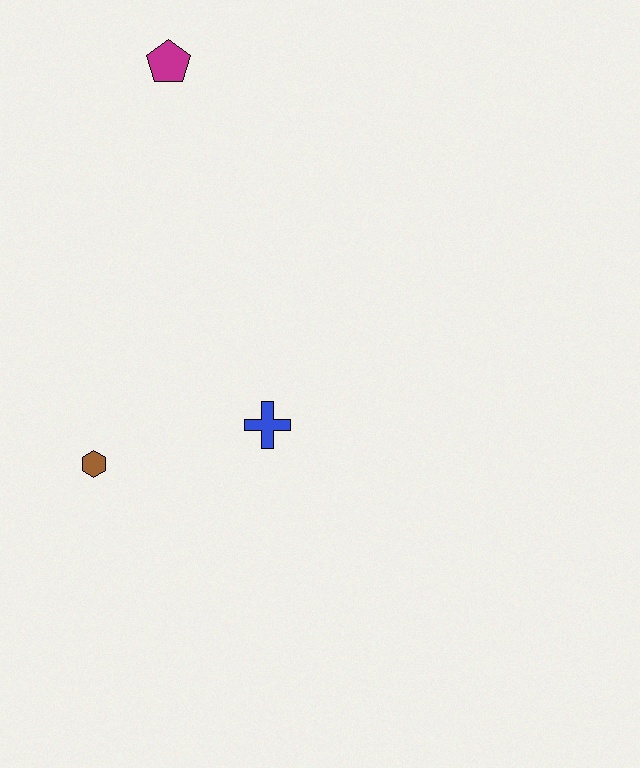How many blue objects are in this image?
There is 1 blue object.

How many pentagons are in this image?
There is 1 pentagon.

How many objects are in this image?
There are 3 objects.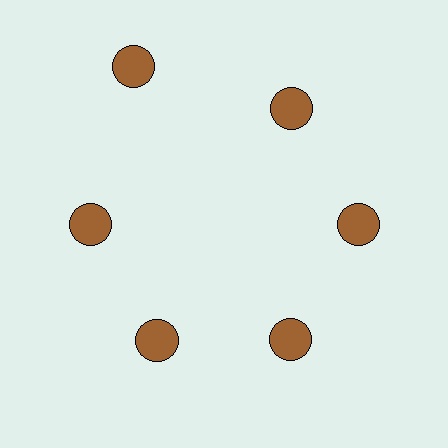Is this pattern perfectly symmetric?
No. The 6 brown circles are arranged in a ring, but one element near the 11 o'clock position is pushed outward from the center, breaking the 6-fold rotational symmetry.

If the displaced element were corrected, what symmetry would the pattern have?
It would have 6-fold rotational symmetry — the pattern would map onto itself every 60 degrees.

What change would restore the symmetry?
The symmetry would be restored by moving it inward, back onto the ring so that all 6 circles sit at equal angles and equal distance from the center.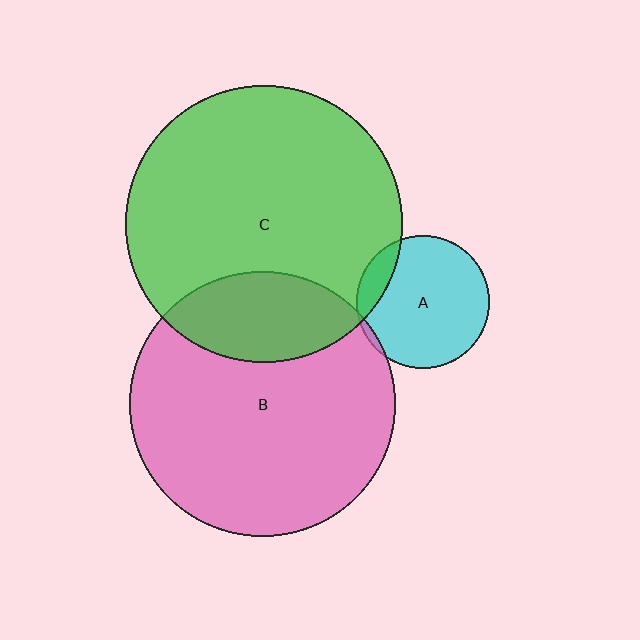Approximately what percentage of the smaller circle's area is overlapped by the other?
Approximately 15%.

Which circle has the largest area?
Circle C (green).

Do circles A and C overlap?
Yes.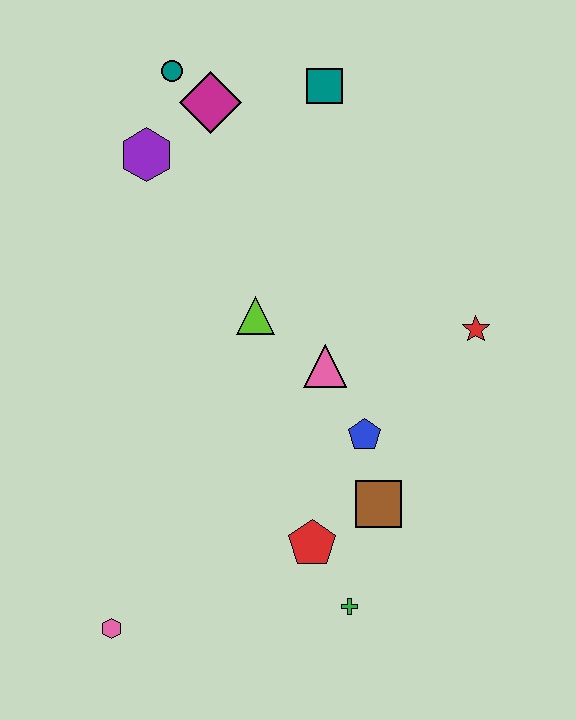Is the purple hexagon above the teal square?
No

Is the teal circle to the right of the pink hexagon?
Yes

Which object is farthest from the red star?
The pink hexagon is farthest from the red star.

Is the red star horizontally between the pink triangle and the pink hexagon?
No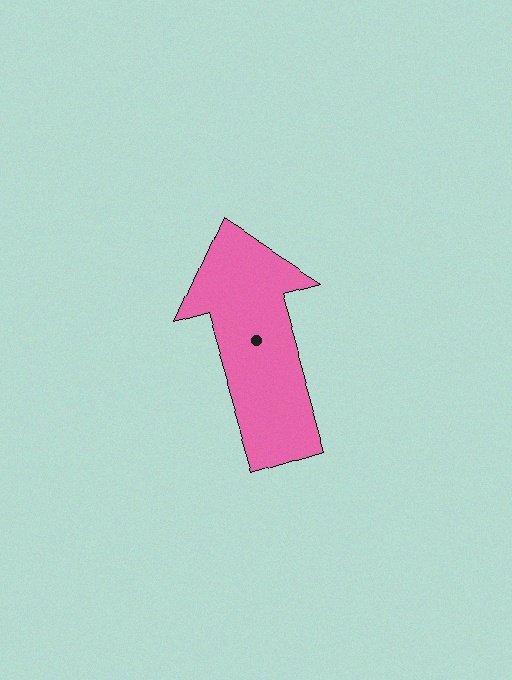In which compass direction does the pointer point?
North.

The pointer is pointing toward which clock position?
Roughly 11 o'clock.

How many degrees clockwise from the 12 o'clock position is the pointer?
Approximately 344 degrees.